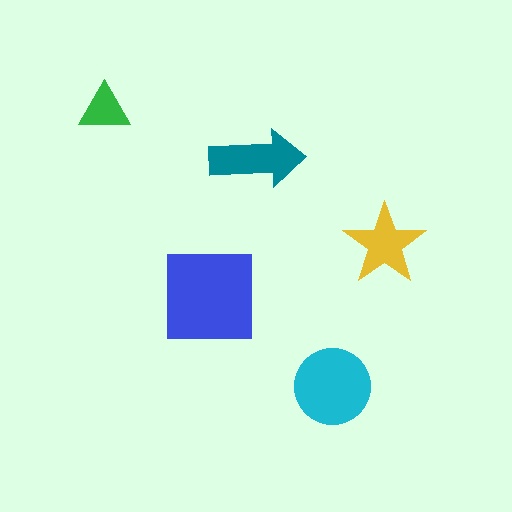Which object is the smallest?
The green triangle.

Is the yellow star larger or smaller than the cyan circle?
Smaller.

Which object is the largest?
The blue square.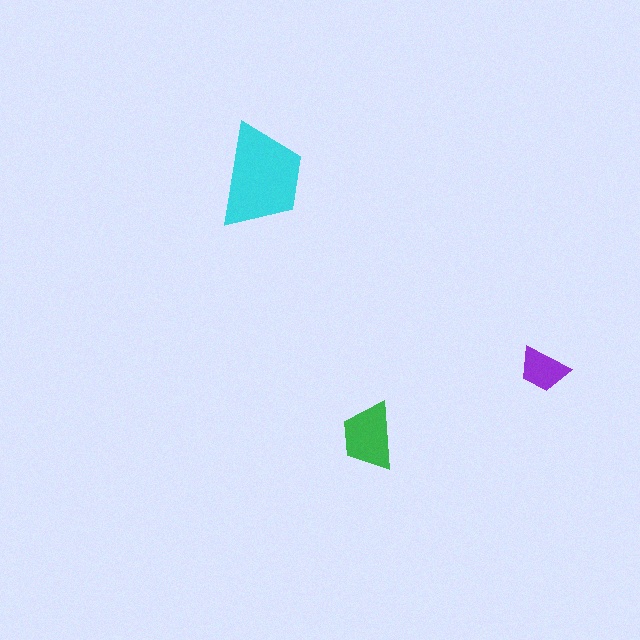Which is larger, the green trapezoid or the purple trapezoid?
The green one.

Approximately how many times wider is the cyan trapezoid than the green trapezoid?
About 1.5 times wider.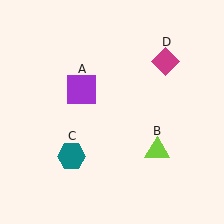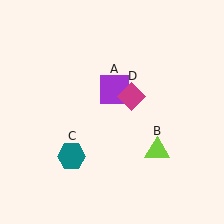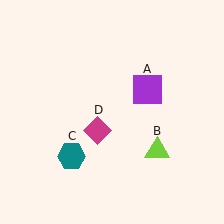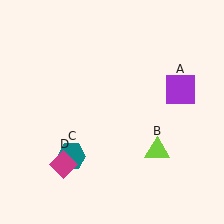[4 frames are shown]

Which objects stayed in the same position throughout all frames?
Lime triangle (object B) and teal hexagon (object C) remained stationary.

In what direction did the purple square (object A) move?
The purple square (object A) moved right.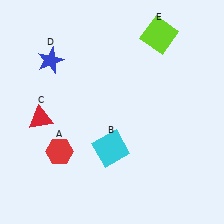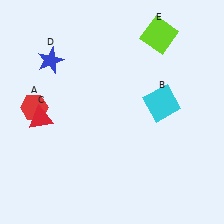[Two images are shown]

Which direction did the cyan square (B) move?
The cyan square (B) moved right.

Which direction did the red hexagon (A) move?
The red hexagon (A) moved up.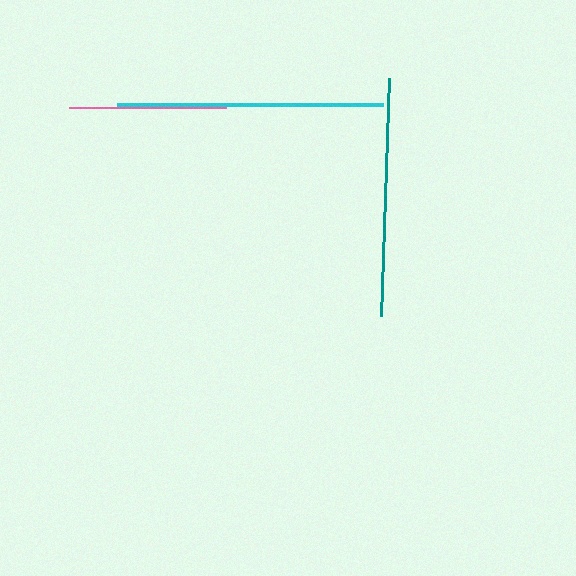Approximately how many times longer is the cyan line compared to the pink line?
The cyan line is approximately 1.7 times the length of the pink line.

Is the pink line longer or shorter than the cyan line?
The cyan line is longer than the pink line.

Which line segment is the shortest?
The pink line is the shortest at approximately 158 pixels.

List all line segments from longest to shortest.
From longest to shortest: cyan, teal, pink.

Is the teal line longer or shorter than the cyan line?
The cyan line is longer than the teal line.